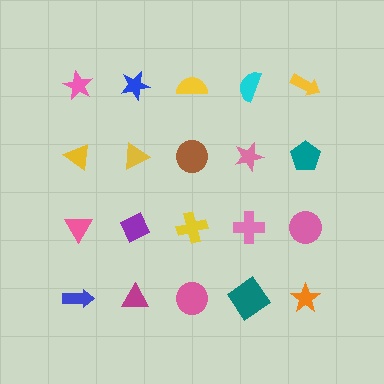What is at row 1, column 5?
A yellow arrow.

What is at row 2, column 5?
A teal pentagon.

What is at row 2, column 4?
A pink star.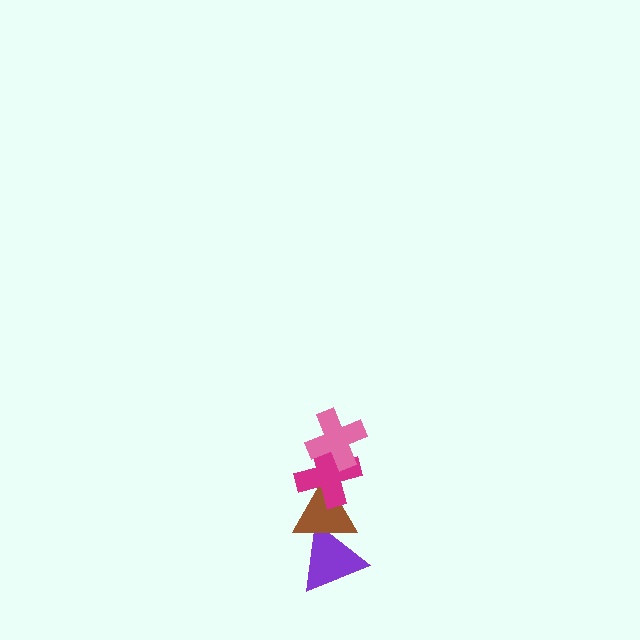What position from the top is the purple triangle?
The purple triangle is 4th from the top.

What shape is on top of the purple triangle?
The brown triangle is on top of the purple triangle.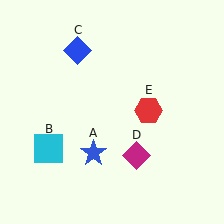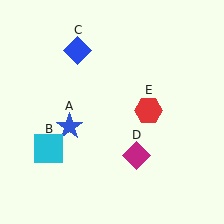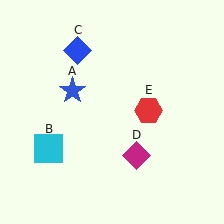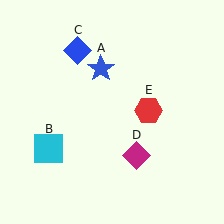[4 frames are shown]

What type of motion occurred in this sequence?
The blue star (object A) rotated clockwise around the center of the scene.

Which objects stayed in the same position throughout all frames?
Cyan square (object B) and blue diamond (object C) and magenta diamond (object D) and red hexagon (object E) remained stationary.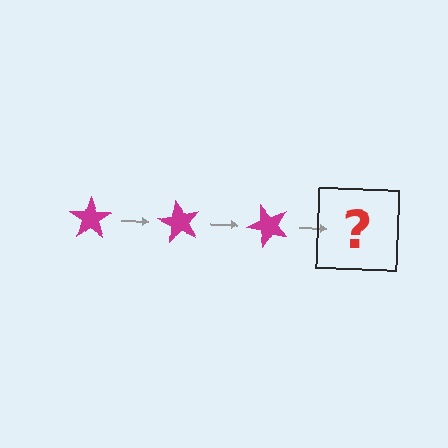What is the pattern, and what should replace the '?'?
The pattern is that the star rotates 60 degrees each step. The '?' should be a magenta star rotated 180 degrees.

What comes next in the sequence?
The next element should be a magenta star rotated 180 degrees.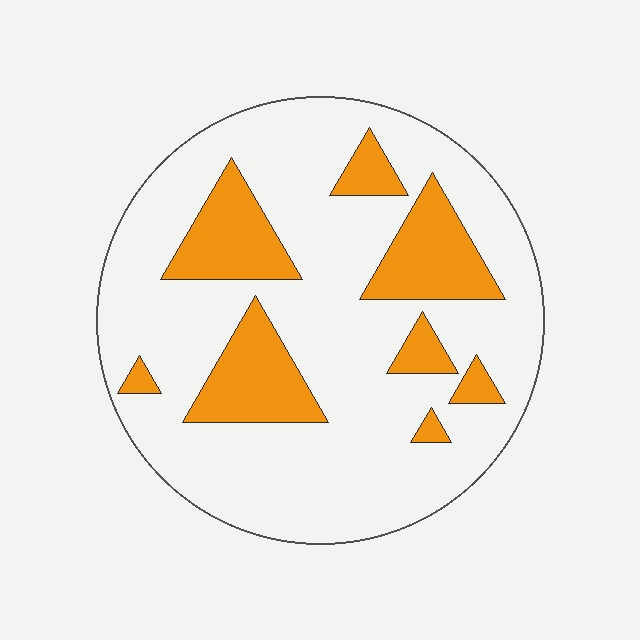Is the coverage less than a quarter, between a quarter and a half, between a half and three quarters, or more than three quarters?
Less than a quarter.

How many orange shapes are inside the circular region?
8.